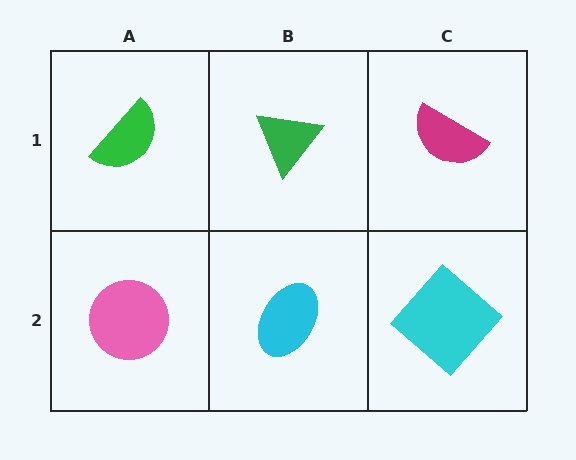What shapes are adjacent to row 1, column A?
A pink circle (row 2, column A), a green triangle (row 1, column B).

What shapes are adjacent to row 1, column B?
A cyan ellipse (row 2, column B), a green semicircle (row 1, column A), a magenta semicircle (row 1, column C).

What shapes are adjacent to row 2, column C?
A magenta semicircle (row 1, column C), a cyan ellipse (row 2, column B).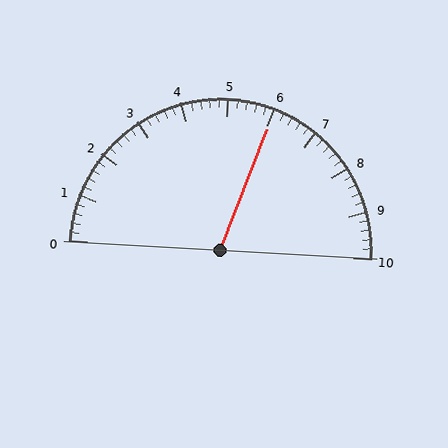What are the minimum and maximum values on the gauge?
The gauge ranges from 0 to 10.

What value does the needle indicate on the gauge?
The needle indicates approximately 6.0.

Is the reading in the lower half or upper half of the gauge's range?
The reading is in the upper half of the range (0 to 10).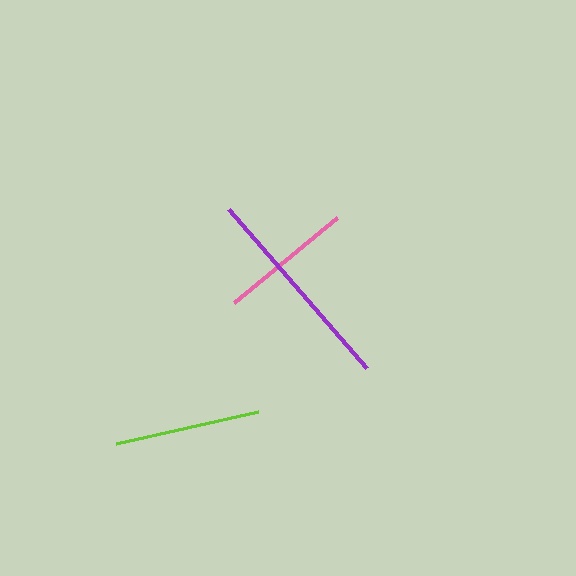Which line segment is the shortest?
The pink line is the shortest at approximately 133 pixels.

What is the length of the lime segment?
The lime segment is approximately 145 pixels long.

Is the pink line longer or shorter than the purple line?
The purple line is longer than the pink line.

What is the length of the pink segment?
The pink segment is approximately 133 pixels long.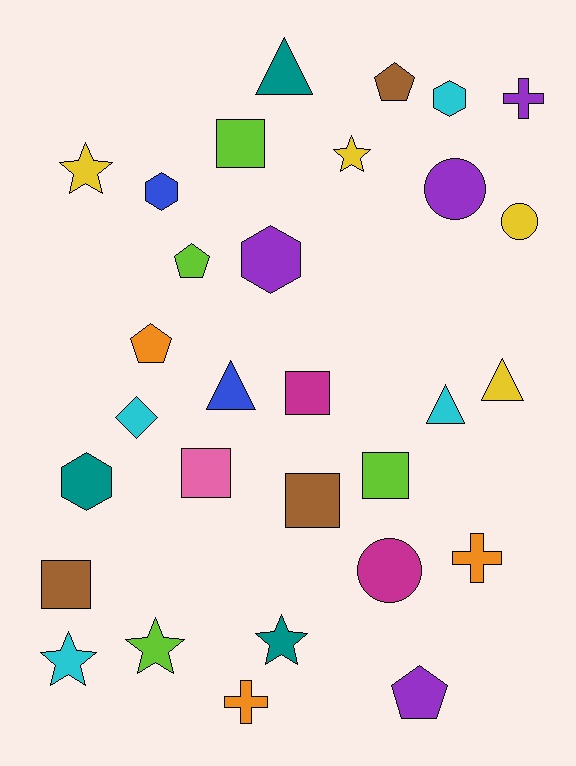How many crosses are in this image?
There are 3 crosses.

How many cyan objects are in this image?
There are 4 cyan objects.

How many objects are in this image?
There are 30 objects.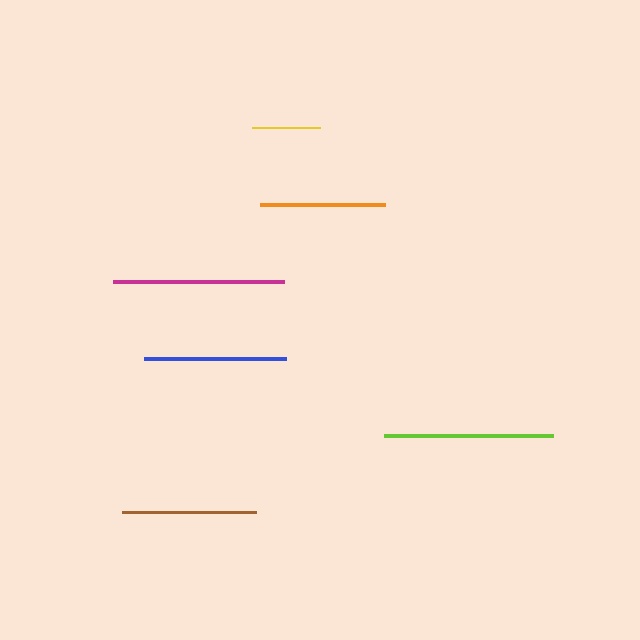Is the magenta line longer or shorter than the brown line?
The magenta line is longer than the brown line.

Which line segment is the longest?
The magenta line is the longest at approximately 170 pixels.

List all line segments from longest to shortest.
From longest to shortest: magenta, lime, blue, brown, orange, yellow.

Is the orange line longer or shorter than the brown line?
The brown line is longer than the orange line.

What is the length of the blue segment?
The blue segment is approximately 143 pixels long.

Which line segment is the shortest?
The yellow line is the shortest at approximately 68 pixels.